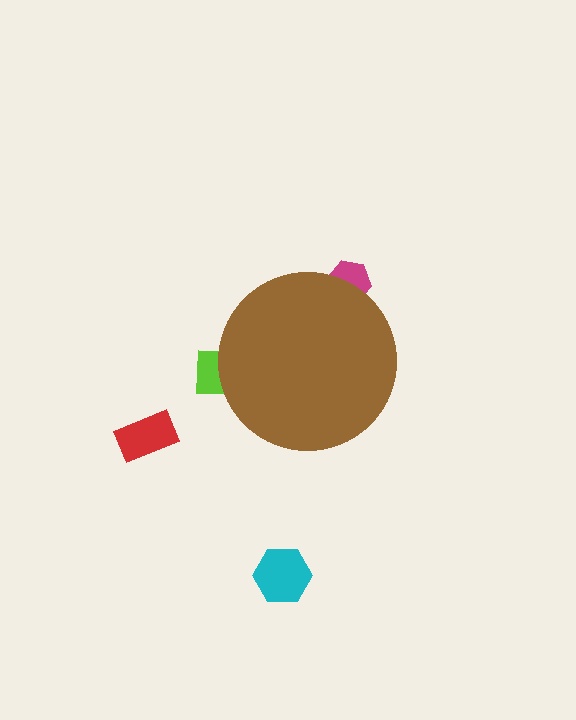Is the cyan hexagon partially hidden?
No, the cyan hexagon is fully visible.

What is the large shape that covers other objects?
A brown circle.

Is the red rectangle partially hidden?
No, the red rectangle is fully visible.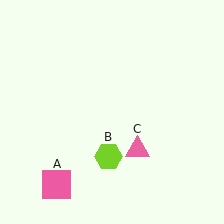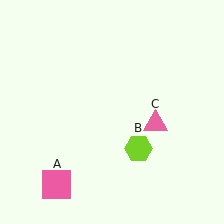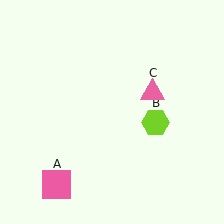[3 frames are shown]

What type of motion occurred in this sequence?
The lime hexagon (object B), pink triangle (object C) rotated counterclockwise around the center of the scene.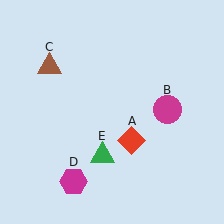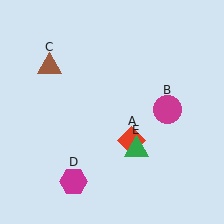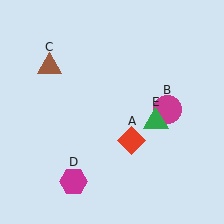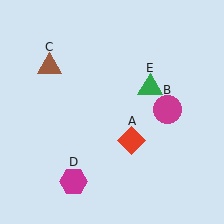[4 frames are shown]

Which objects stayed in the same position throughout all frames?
Red diamond (object A) and magenta circle (object B) and brown triangle (object C) and magenta hexagon (object D) remained stationary.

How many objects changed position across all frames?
1 object changed position: green triangle (object E).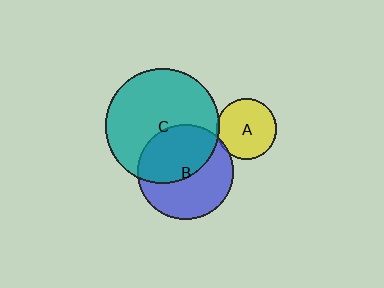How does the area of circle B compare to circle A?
Approximately 2.5 times.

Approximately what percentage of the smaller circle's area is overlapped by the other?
Approximately 5%.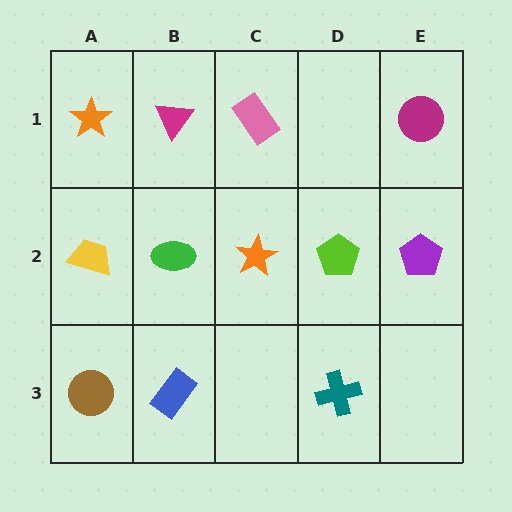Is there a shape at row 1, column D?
No, that cell is empty.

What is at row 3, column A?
A brown circle.